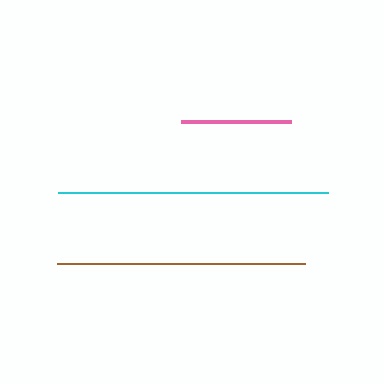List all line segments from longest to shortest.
From longest to shortest: cyan, brown, pink.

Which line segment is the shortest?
The pink line is the shortest at approximately 110 pixels.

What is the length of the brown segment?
The brown segment is approximately 249 pixels long.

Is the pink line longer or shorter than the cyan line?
The cyan line is longer than the pink line.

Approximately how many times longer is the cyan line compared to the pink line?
The cyan line is approximately 2.4 times the length of the pink line.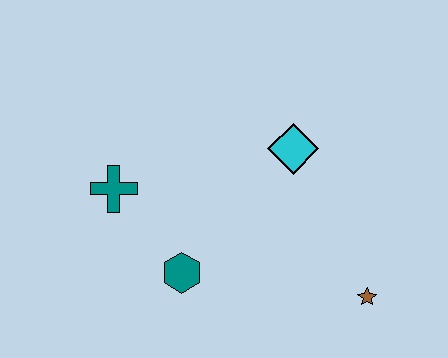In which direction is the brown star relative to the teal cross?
The brown star is to the right of the teal cross.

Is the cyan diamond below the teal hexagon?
No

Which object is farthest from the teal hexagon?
The brown star is farthest from the teal hexagon.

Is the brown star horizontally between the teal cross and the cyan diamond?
No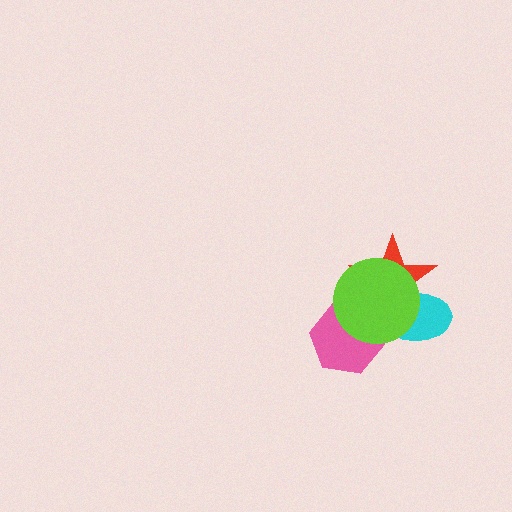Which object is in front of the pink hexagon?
The lime circle is in front of the pink hexagon.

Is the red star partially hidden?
Yes, it is partially covered by another shape.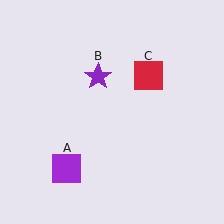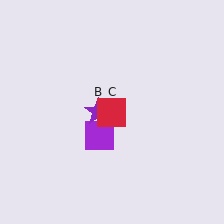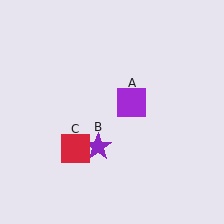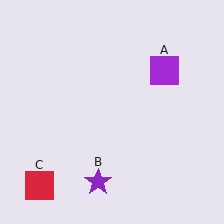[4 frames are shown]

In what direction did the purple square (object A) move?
The purple square (object A) moved up and to the right.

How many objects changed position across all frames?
3 objects changed position: purple square (object A), purple star (object B), red square (object C).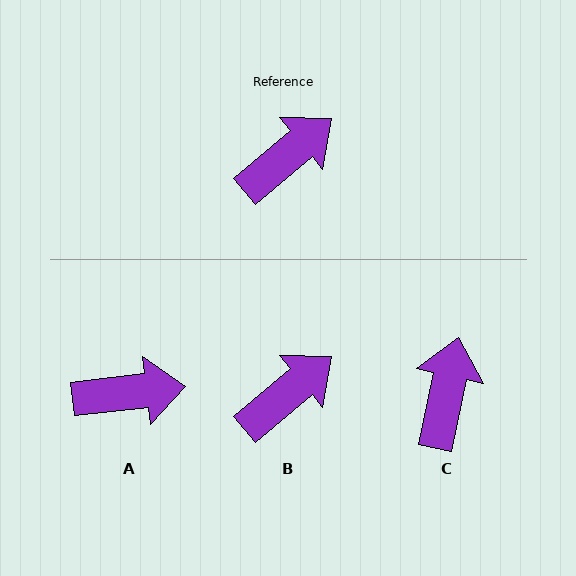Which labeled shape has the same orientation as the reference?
B.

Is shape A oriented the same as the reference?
No, it is off by about 34 degrees.